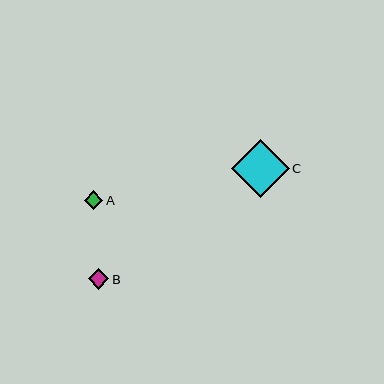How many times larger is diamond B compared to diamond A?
Diamond B is approximately 1.1 times the size of diamond A.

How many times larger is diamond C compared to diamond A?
Diamond C is approximately 3.2 times the size of diamond A.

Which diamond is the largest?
Diamond C is the largest with a size of approximately 58 pixels.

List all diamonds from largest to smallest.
From largest to smallest: C, B, A.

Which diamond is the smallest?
Diamond A is the smallest with a size of approximately 18 pixels.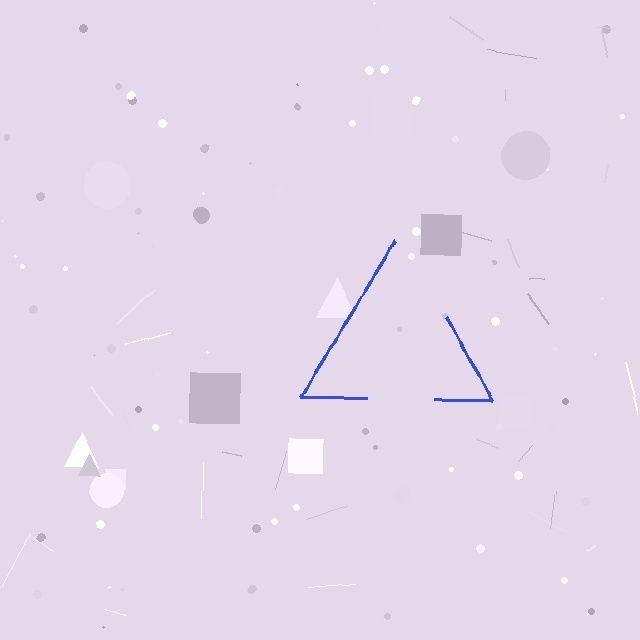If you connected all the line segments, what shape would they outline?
They would outline a triangle.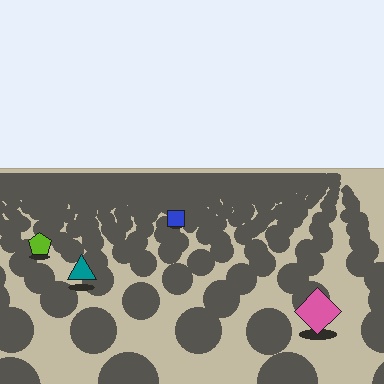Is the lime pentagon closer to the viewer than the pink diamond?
No. The pink diamond is closer — you can tell from the texture gradient: the ground texture is coarser near it.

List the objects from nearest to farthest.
From nearest to farthest: the pink diamond, the teal triangle, the lime pentagon, the blue square.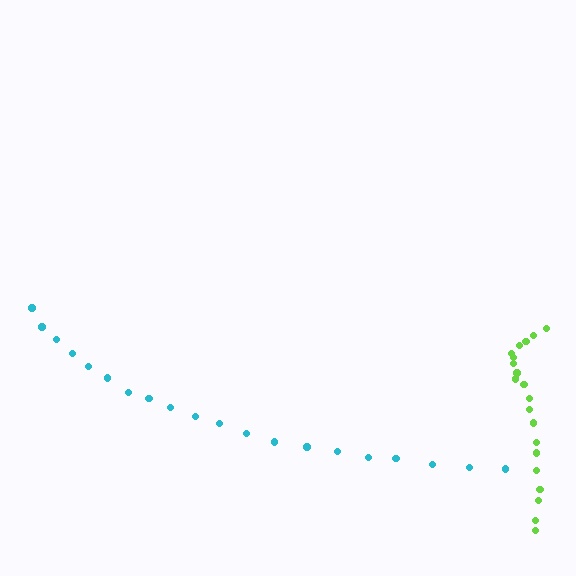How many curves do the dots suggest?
There are 2 distinct paths.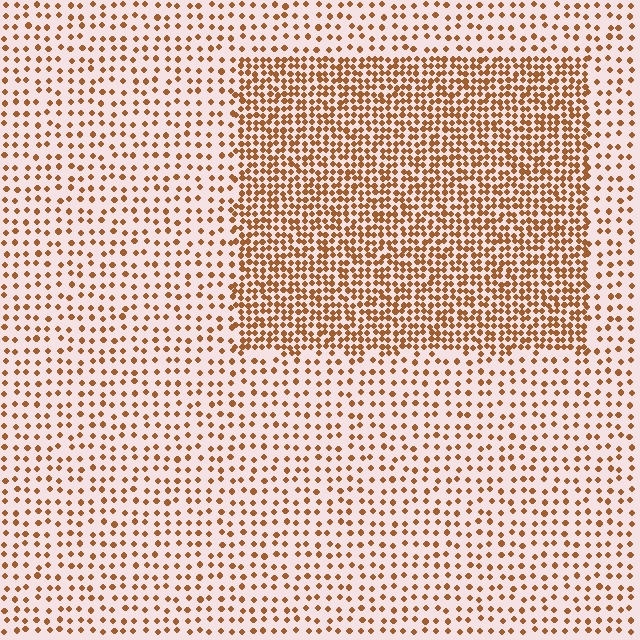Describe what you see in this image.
The image contains small brown elements arranged at two different densities. A rectangle-shaped region is visible where the elements are more densely packed than the surrounding area.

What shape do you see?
I see a rectangle.